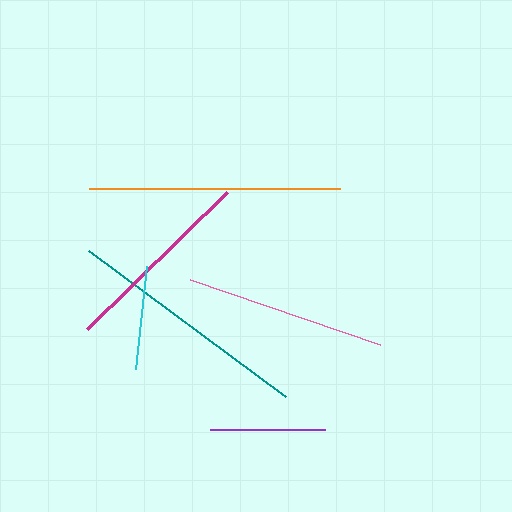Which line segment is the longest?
The orange line is the longest at approximately 251 pixels.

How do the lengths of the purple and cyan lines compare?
The purple and cyan lines are approximately the same length.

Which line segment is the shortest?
The cyan line is the shortest at approximately 104 pixels.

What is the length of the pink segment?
The pink segment is approximately 201 pixels long.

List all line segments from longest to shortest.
From longest to shortest: orange, teal, pink, magenta, purple, cyan.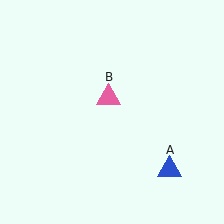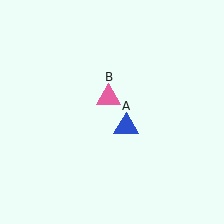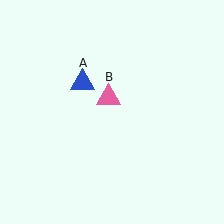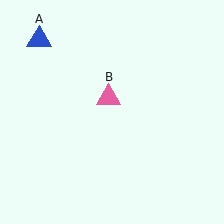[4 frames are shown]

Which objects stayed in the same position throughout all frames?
Pink triangle (object B) remained stationary.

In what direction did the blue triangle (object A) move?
The blue triangle (object A) moved up and to the left.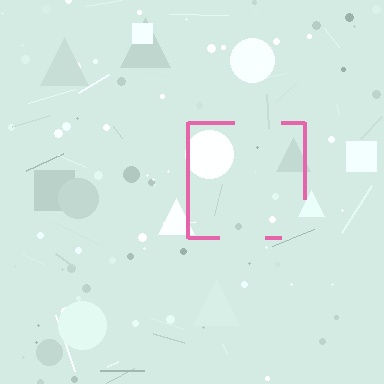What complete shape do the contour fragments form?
The contour fragments form a square.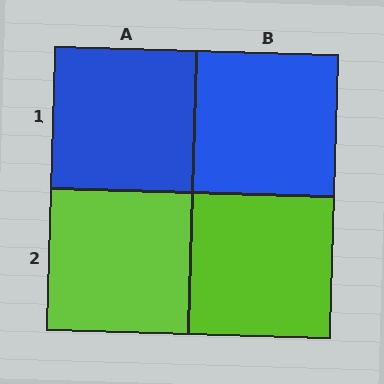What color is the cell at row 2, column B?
Lime.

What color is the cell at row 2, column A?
Lime.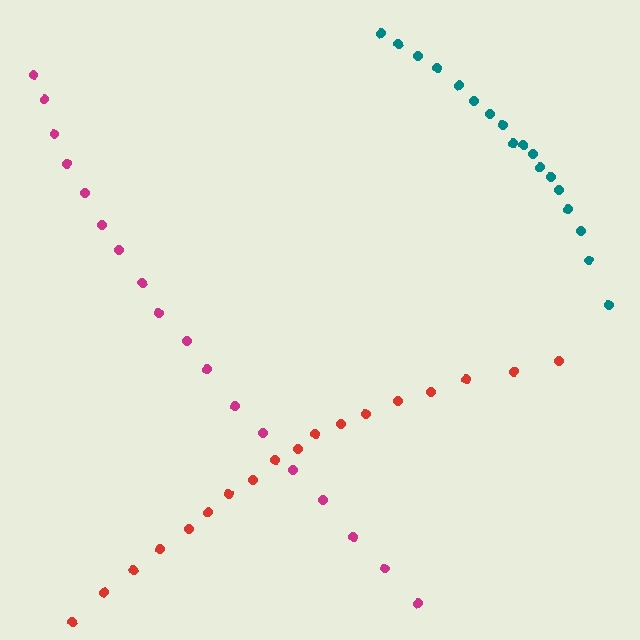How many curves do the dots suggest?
There are 3 distinct paths.